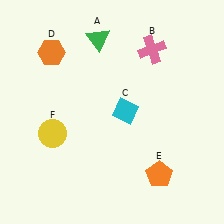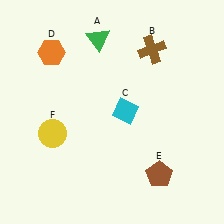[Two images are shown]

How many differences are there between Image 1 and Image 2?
There are 2 differences between the two images.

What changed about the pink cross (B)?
In Image 1, B is pink. In Image 2, it changed to brown.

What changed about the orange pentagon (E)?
In Image 1, E is orange. In Image 2, it changed to brown.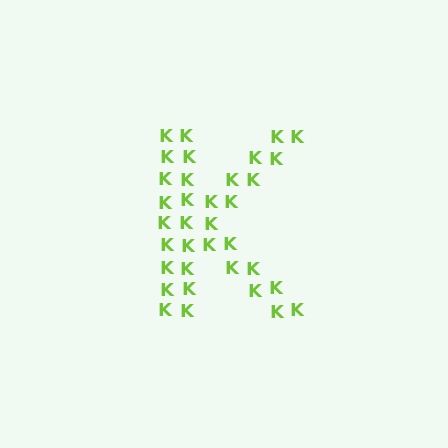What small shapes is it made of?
It is made of small letter K's.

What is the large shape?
The large shape is the letter K.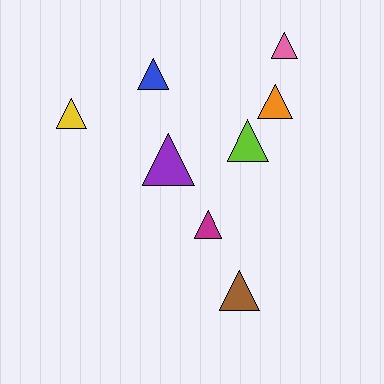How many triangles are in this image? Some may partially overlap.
There are 8 triangles.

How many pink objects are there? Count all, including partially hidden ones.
There is 1 pink object.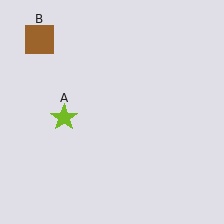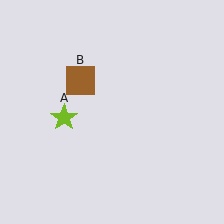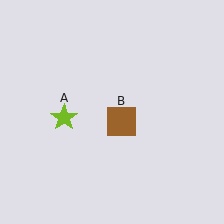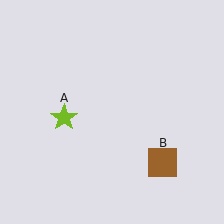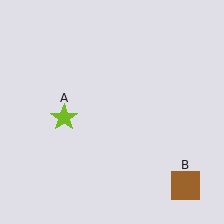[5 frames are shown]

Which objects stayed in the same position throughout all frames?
Lime star (object A) remained stationary.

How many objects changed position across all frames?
1 object changed position: brown square (object B).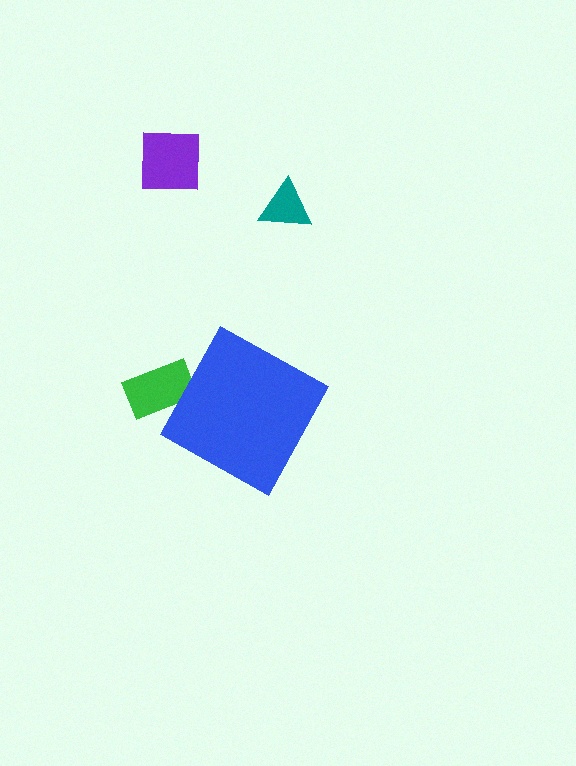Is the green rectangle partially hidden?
Yes, the green rectangle is partially hidden behind the blue diamond.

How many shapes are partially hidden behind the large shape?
1 shape is partially hidden.